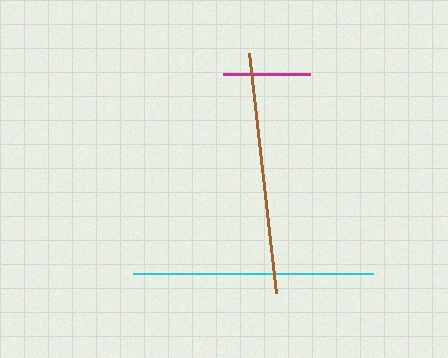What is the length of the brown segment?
The brown segment is approximately 242 pixels long.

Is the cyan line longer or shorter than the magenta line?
The cyan line is longer than the magenta line.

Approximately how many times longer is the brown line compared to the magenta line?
The brown line is approximately 2.8 times the length of the magenta line.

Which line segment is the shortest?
The magenta line is the shortest at approximately 87 pixels.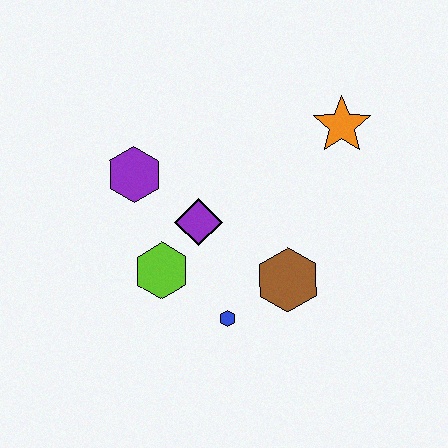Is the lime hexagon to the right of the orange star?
No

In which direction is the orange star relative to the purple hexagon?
The orange star is to the right of the purple hexagon.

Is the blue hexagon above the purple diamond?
No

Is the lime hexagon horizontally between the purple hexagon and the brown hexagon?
Yes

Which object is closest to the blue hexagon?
The brown hexagon is closest to the blue hexagon.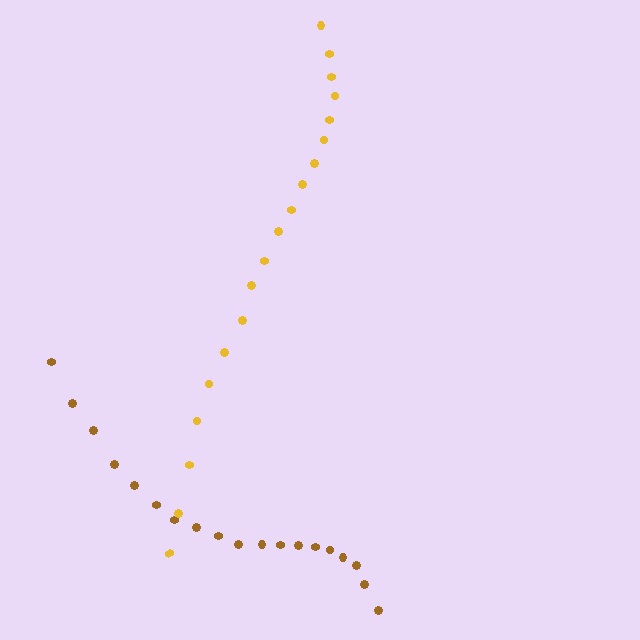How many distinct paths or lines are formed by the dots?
There are 2 distinct paths.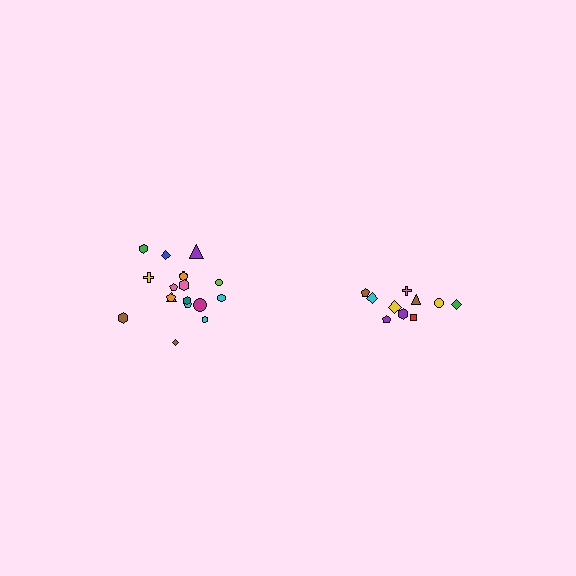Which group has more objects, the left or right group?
The left group.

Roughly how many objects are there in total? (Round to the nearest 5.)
Roughly 30 objects in total.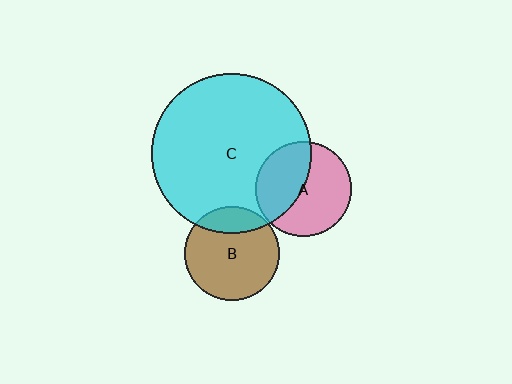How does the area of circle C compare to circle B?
Approximately 2.9 times.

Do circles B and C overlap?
Yes.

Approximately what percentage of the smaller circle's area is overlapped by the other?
Approximately 20%.